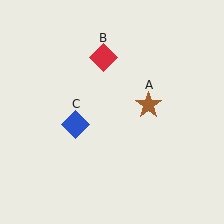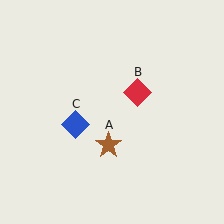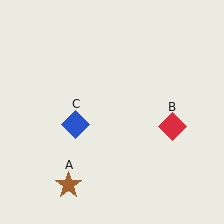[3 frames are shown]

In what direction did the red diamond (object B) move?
The red diamond (object B) moved down and to the right.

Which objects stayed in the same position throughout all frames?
Blue diamond (object C) remained stationary.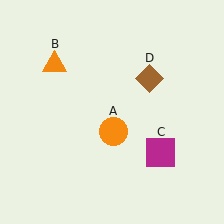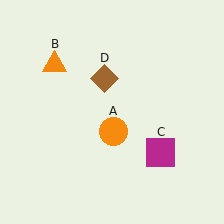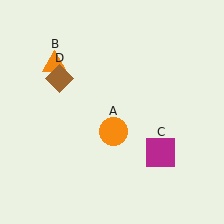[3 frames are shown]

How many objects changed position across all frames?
1 object changed position: brown diamond (object D).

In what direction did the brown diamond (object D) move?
The brown diamond (object D) moved left.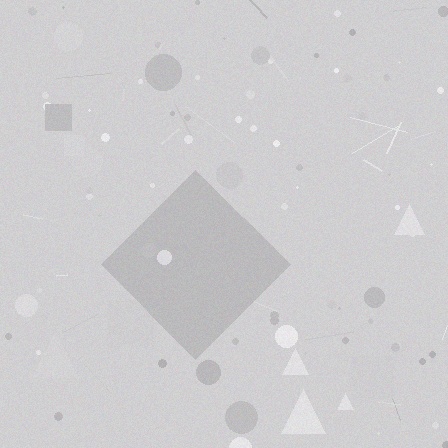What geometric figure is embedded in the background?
A diamond is embedded in the background.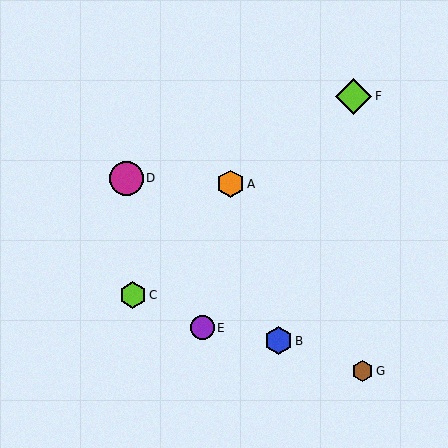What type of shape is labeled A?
Shape A is an orange hexagon.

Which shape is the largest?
The lime diamond (labeled F) is the largest.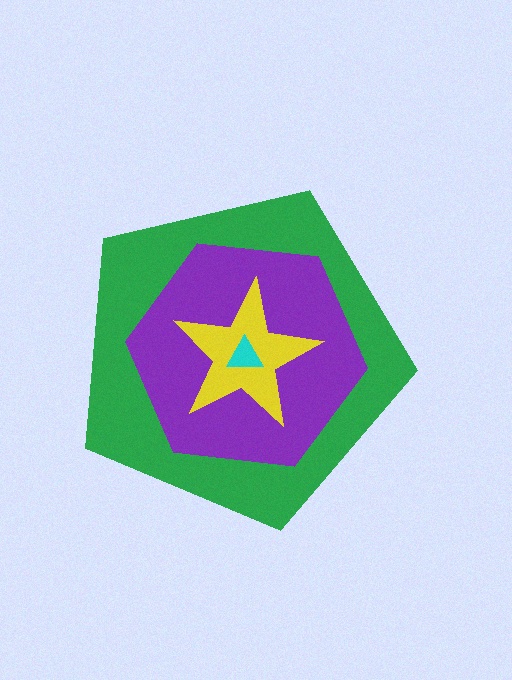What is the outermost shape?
The green pentagon.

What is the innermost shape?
The cyan triangle.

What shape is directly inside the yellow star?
The cyan triangle.